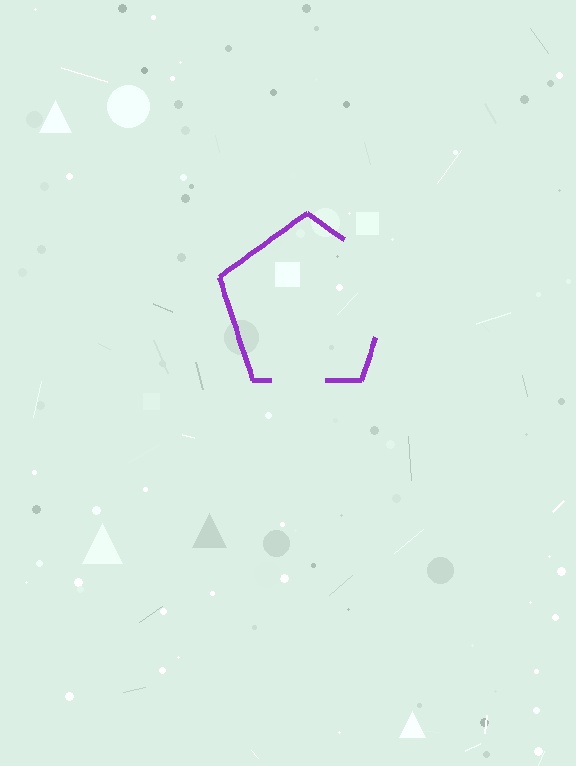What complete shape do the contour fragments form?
The contour fragments form a pentagon.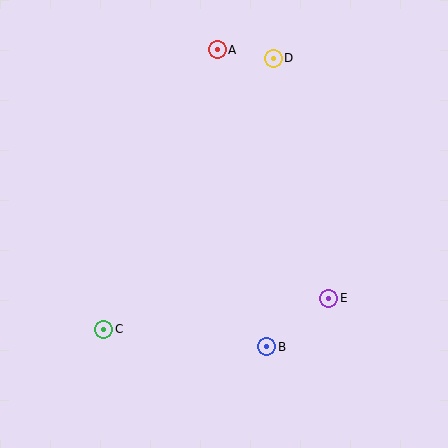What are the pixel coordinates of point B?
Point B is at (267, 347).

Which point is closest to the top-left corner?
Point A is closest to the top-left corner.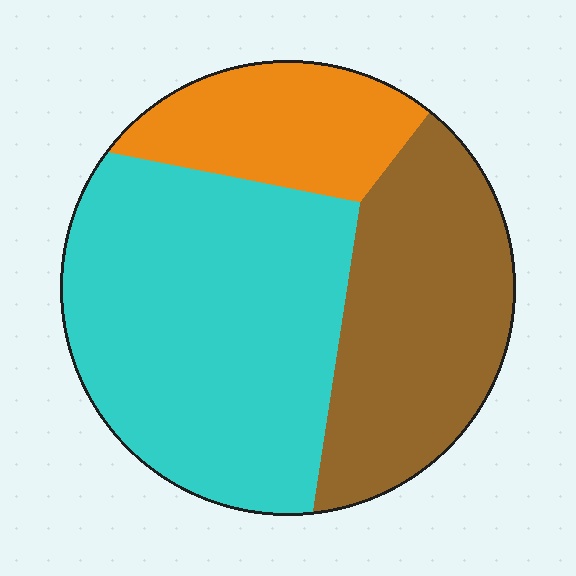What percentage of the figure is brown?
Brown covers 32% of the figure.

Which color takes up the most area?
Cyan, at roughly 50%.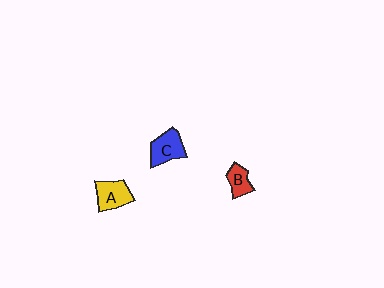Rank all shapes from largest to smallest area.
From largest to smallest: C (blue), A (yellow), B (red).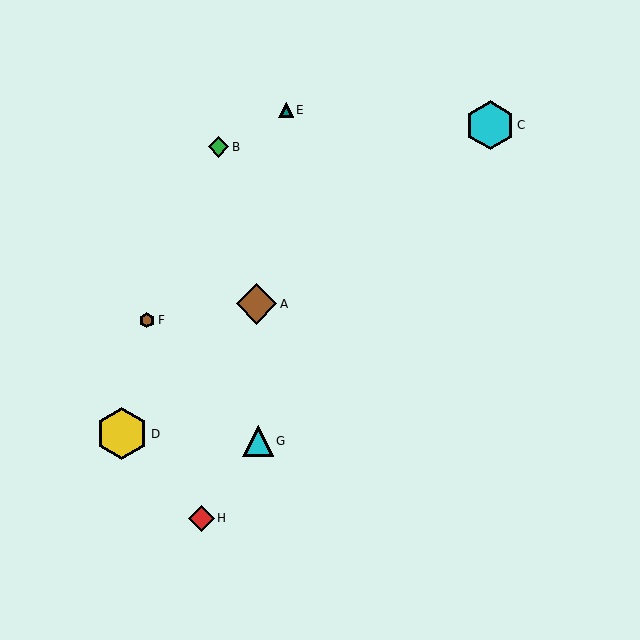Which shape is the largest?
The yellow hexagon (labeled D) is the largest.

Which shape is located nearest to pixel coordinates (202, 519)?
The red diamond (labeled H) at (201, 518) is nearest to that location.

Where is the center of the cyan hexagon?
The center of the cyan hexagon is at (490, 125).